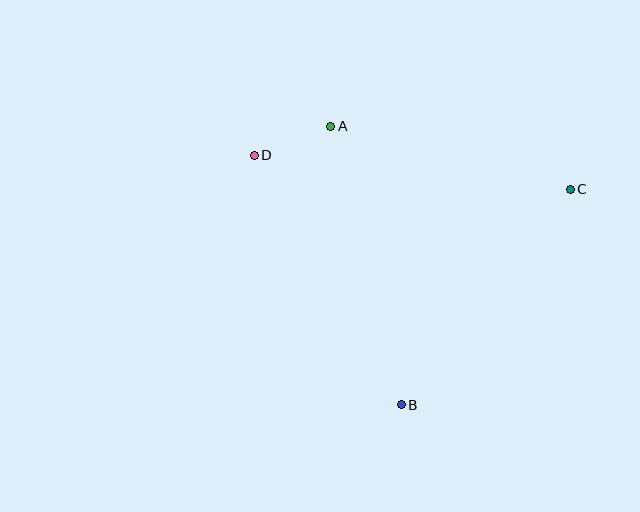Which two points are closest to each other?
Points A and D are closest to each other.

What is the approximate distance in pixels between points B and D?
The distance between B and D is approximately 290 pixels.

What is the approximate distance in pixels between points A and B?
The distance between A and B is approximately 287 pixels.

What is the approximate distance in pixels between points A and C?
The distance between A and C is approximately 248 pixels.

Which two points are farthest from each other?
Points C and D are farthest from each other.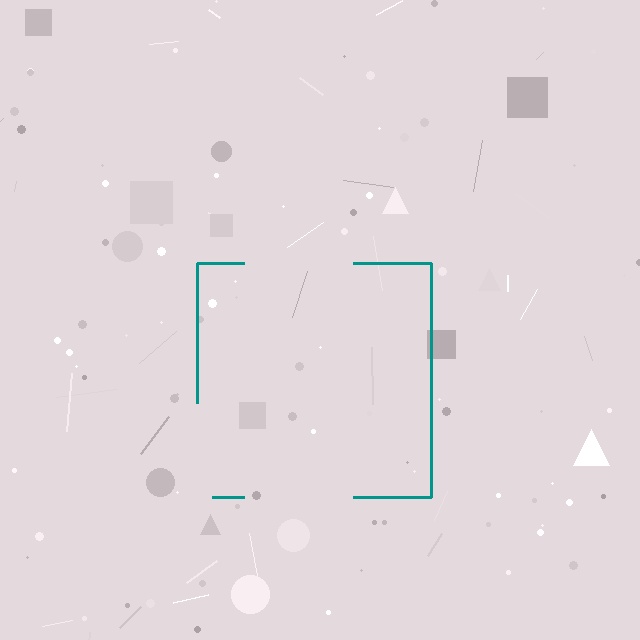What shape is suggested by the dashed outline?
The dashed outline suggests a square.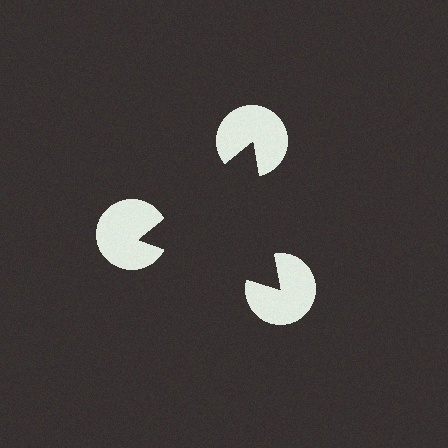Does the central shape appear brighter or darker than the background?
It typically appears slightly darker than the background, even though no actual brightness change is drawn.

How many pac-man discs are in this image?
There are 3 — one at each vertex of the illusory triangle.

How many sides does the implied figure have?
3 sides.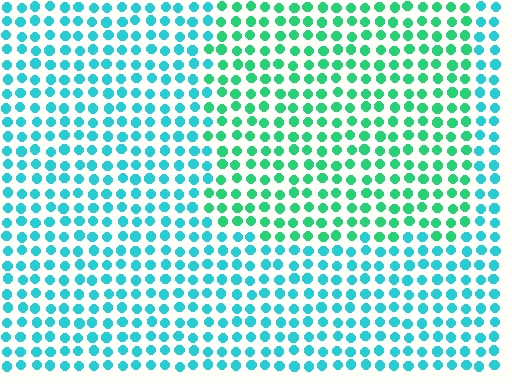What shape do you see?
I see a rectangle.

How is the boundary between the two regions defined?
The boundary is defined purely by a slight shift in hue (about 34 degrees). Spacing, size, and orientation are identical on both sides.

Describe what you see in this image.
The image is filled with small cyan elements in a uniform arrangement. A rectangle-shaped region is visible where the elements are tinted to a slightly different hue, forming a subtle color boundary.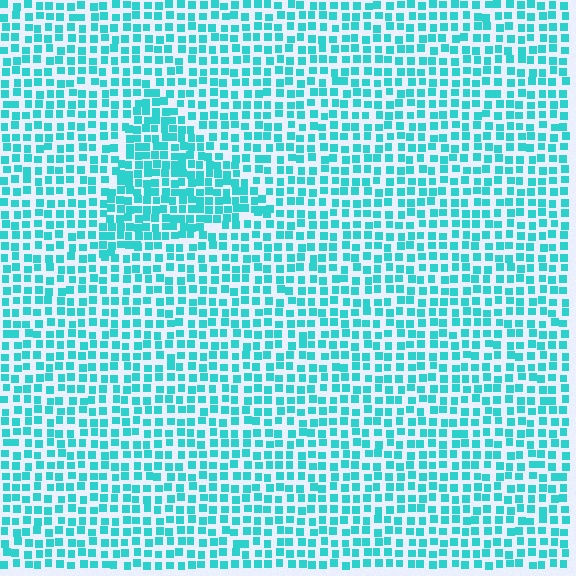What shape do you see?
I see a triangle.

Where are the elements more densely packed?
The elements are more densely packed inside the triangle boundary.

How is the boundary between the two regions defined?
The boundary is defined by a change in element density (approximately 1.5x ratio). All elements are the same color, size, and shape.